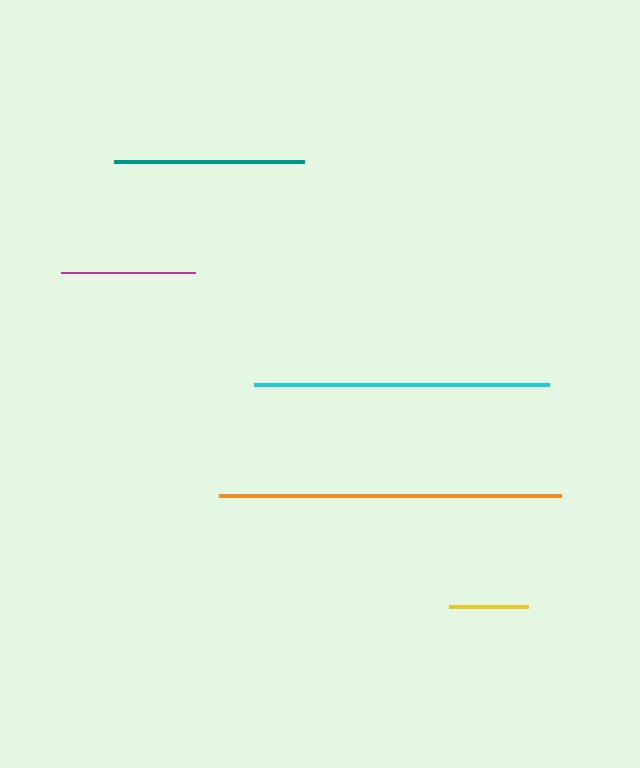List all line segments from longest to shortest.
From longest to shortest: orange, cyan, teal, magenta, yellow.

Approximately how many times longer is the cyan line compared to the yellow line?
The cyan line is approximately 3.7 times the length of the yellow line.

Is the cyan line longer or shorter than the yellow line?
The cyan line is longer than the yellow line.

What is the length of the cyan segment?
The cyan segment is approximately 295 pixels long.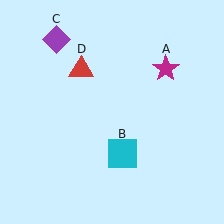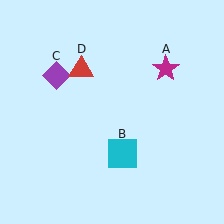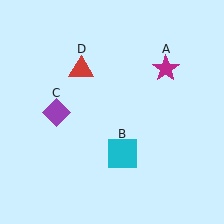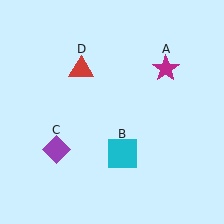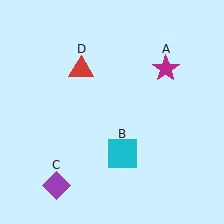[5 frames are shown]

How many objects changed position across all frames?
1 object changed position: purple diamond (object C).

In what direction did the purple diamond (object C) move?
The purple diamond (object C) moved down.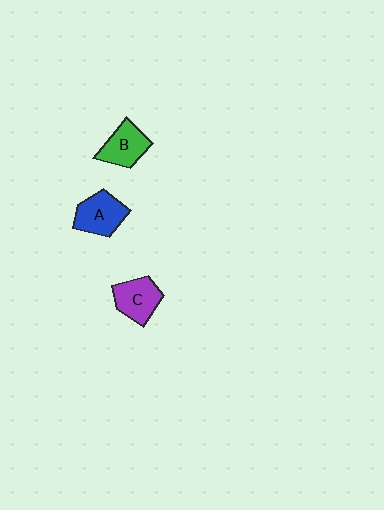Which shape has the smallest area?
Shape B (green).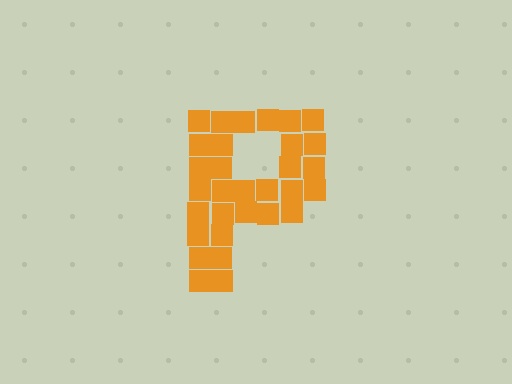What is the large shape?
The large shape is the letter P.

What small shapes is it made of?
It is made of small squares.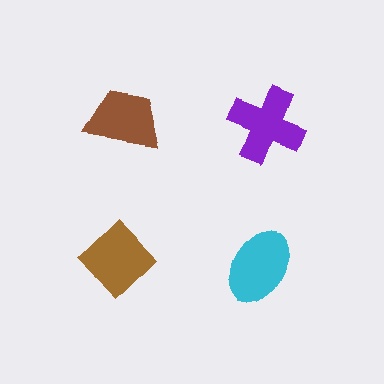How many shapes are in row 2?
2 shapes.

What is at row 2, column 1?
A brown diamond.